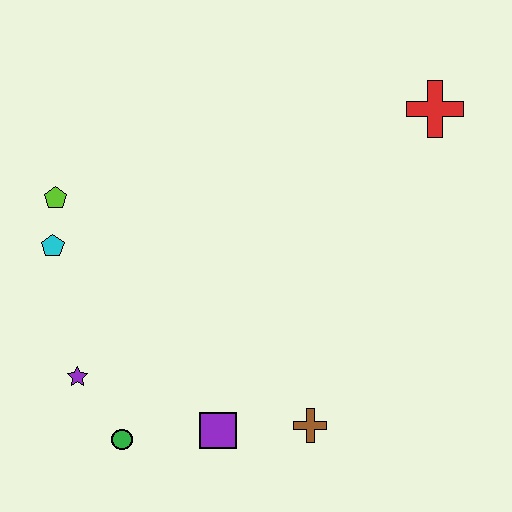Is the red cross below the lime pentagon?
No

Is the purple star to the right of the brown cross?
No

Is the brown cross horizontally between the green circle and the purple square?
No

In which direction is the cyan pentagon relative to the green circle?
The cyan pentagon is above the green circle.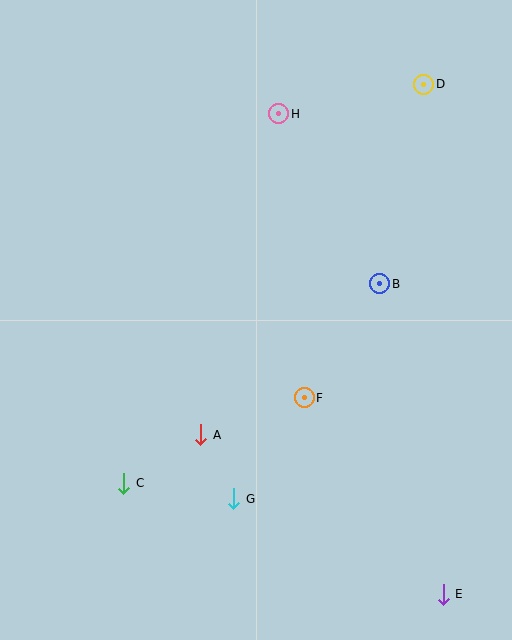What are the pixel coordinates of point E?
Point E is at (443, 594).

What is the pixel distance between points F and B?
The distance between F and B is 137 pixels.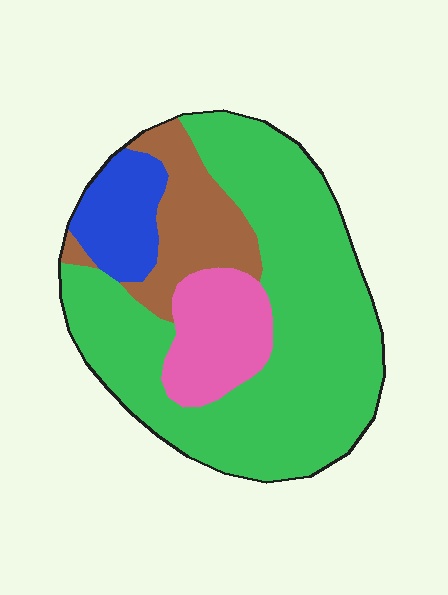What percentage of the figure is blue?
Blue takes up about one tenth (1/10) of the figure.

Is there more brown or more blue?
Brown.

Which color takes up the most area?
Green, at roughly 60%.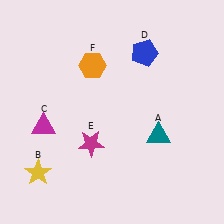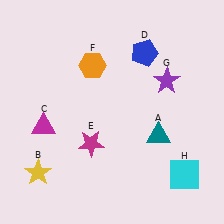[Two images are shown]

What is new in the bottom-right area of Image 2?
A cyan square (H) was added in the bottom-right area of Image 2.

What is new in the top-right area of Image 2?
A purple star (G) was added in the top-right area of Image 2.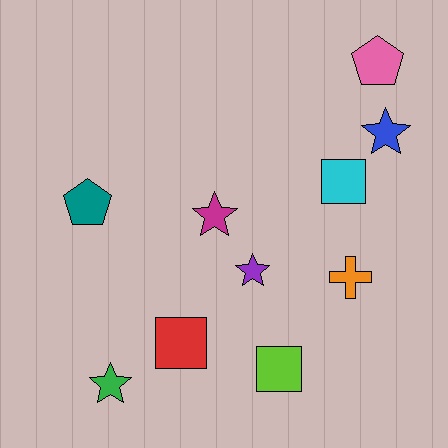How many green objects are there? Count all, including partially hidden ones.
There is 1 green object.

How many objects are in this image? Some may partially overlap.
There are 10 objects.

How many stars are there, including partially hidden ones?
There are 4 stars.